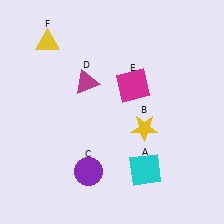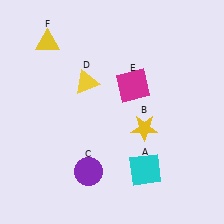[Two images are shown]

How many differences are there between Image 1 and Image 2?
There is 1 difference between the two images.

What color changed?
The triangle (D) changed from magenta in Image 1 to yellow in Image 2.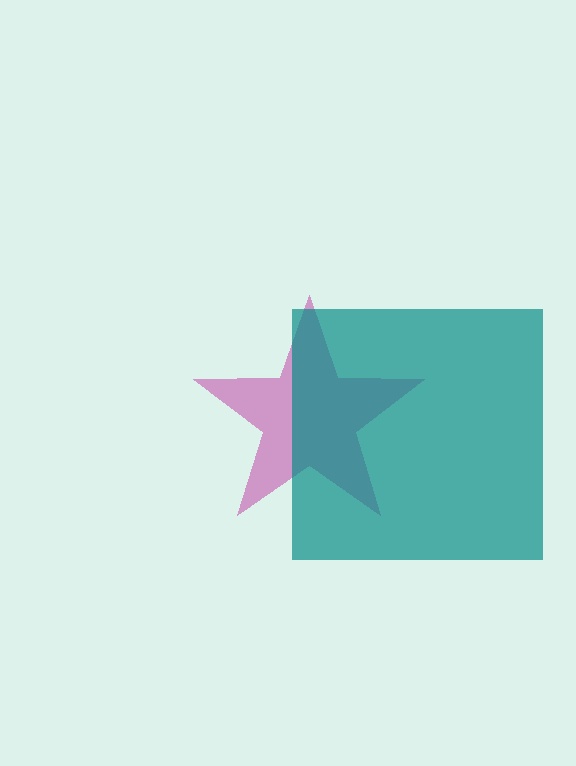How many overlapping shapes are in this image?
There are 2 overlapping shapes in the image.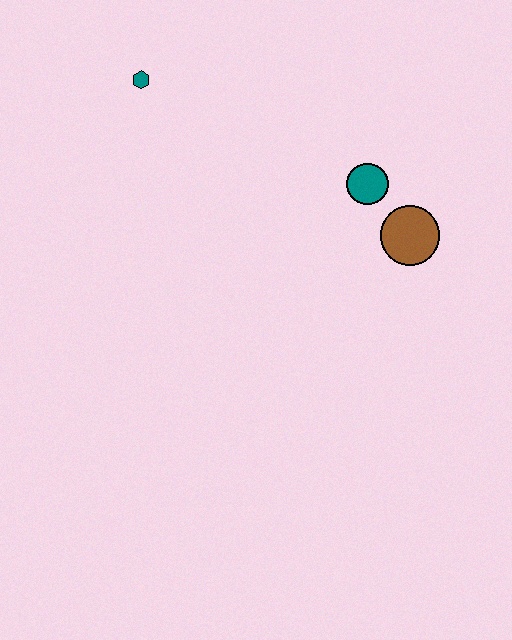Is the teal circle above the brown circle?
Yes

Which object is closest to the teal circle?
The brown circle is closest to the teal circle.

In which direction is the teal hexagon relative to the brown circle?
The teal hexagon is to the left of the brown circle.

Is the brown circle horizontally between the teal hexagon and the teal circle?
No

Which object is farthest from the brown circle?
The teal hexagon is farthest from the brown circle.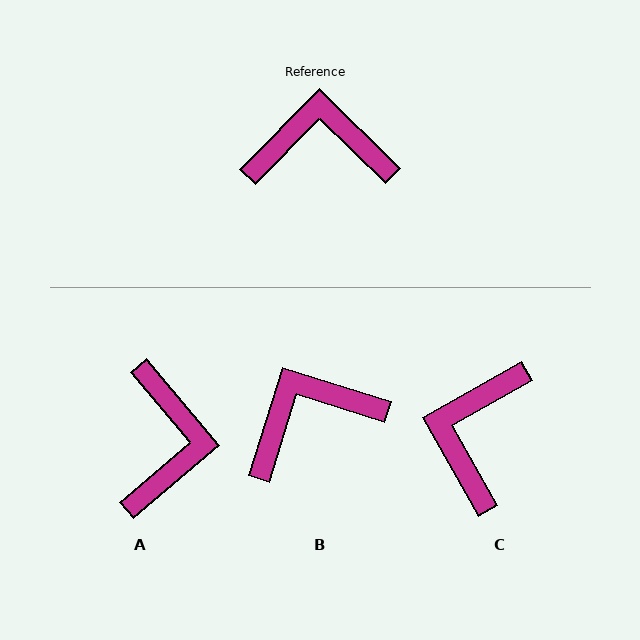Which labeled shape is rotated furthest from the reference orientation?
A, about 95 degrees away.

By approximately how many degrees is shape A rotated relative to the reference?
Approximately 95 degrees clockwise.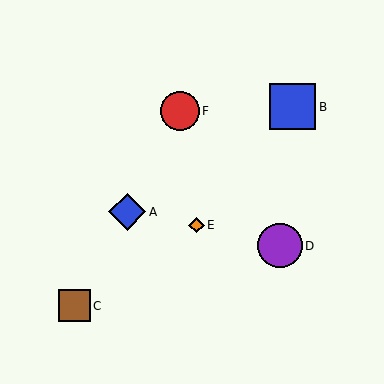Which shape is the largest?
The blue square (labeled B) is the largest.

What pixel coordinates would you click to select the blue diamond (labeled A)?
Click at (127, 212) to select the blue diamond A.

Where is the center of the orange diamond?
The center of the orange diamond is at (197, 225).